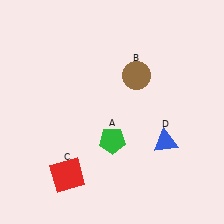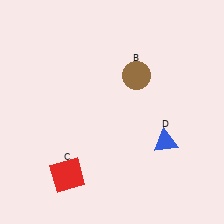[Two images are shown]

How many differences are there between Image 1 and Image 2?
There is 1 difference between the two images.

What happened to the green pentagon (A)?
The green pentagon (A) was removed in Image 2. It was in the bottom-right area of Image 1.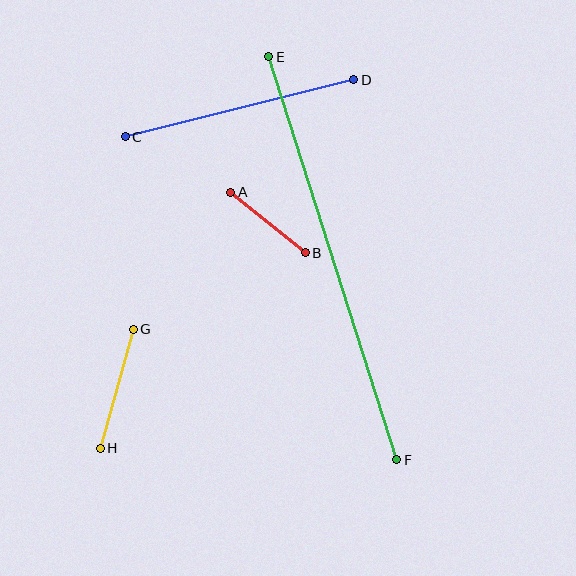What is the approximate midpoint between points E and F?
The midpoint is at approximately (333, 258) pixels.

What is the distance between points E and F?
The distance is approximately 422 pixels.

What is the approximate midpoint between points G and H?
The midpoint is at approximately (117, 389) pixels.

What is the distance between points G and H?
The distance is approximately 124 pixels.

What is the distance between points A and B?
The distance is approximately 96 pixels.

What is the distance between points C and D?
The distance is approximately 236 pixels.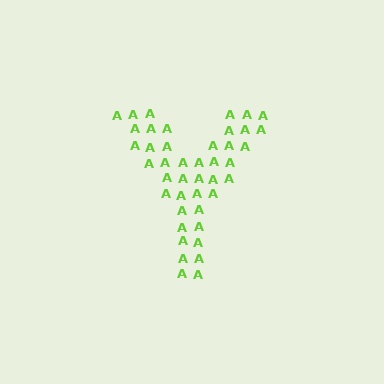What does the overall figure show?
The overall figure shows the letter Y.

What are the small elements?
The small elements are letter A's.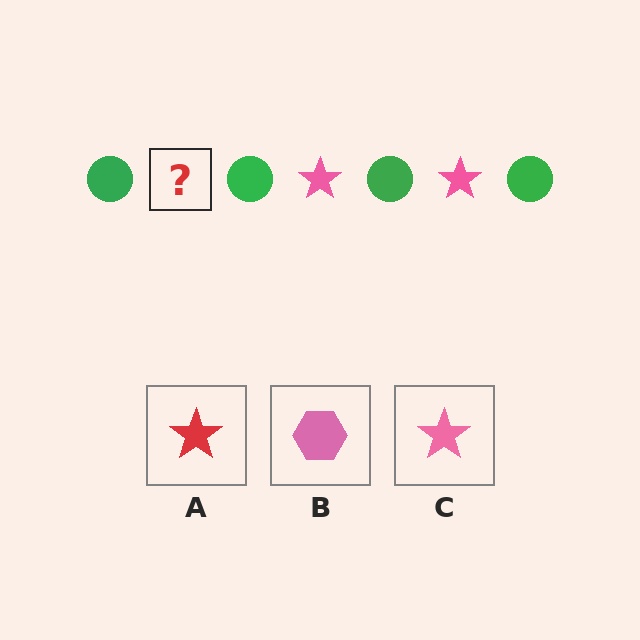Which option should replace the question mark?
Option C.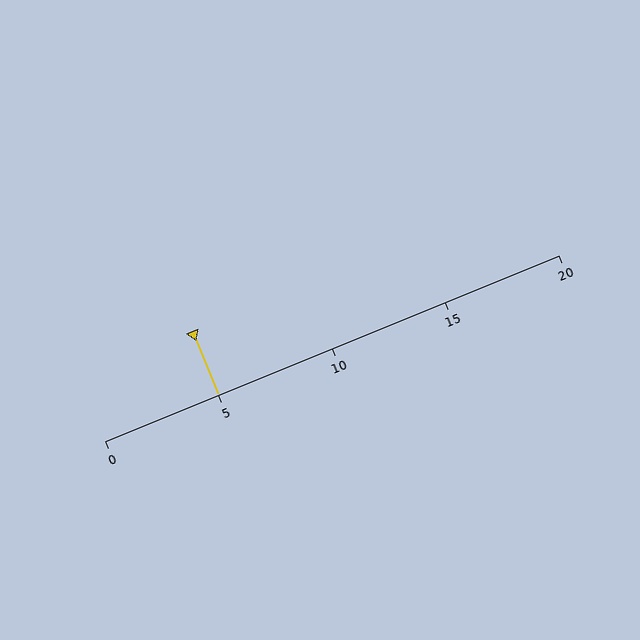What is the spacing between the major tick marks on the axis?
The major ticks are spaced 5 apart.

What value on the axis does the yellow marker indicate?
The marker indicates approximately 5.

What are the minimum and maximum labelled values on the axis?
The axis runs from 0 to 20.